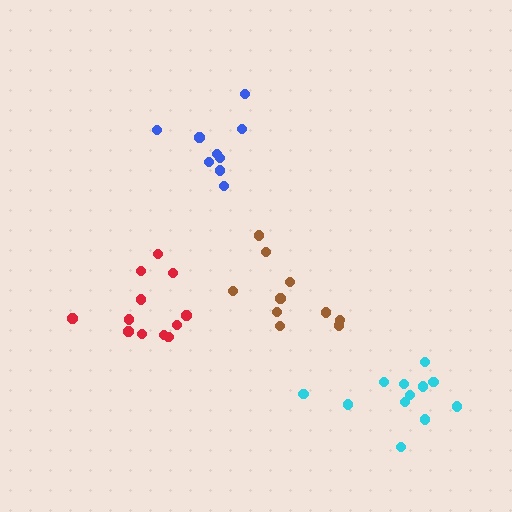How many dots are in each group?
Group 1: 12 dots, Group 2: 10 dots, Group 3: 12 dots, Group 4: 9 dots (43 total).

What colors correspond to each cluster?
The clusters are colored: red, brown, cyan, blue.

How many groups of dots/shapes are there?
There are 4 groups.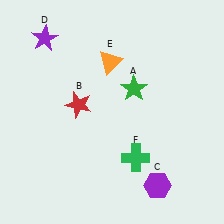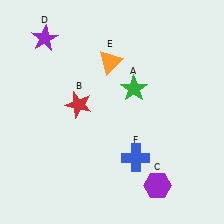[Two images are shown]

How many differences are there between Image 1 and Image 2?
There is 1 difference between the two images.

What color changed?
The cross (F) changed from green in Image 1 to blue in Image 2.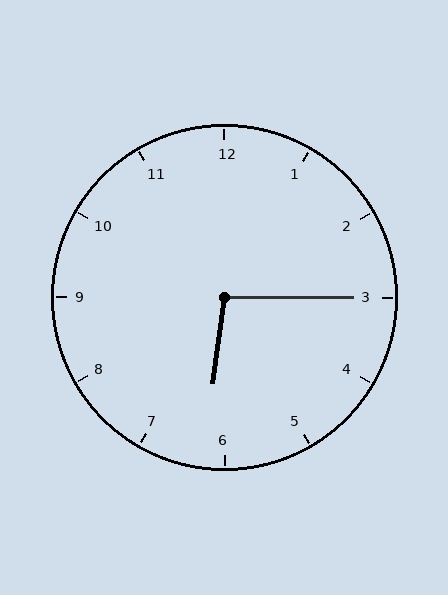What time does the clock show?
6:15.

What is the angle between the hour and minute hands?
Approximately 98 degrees.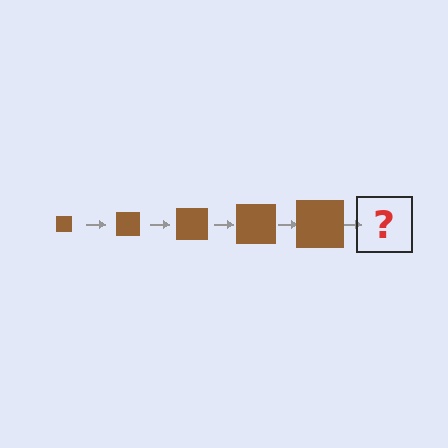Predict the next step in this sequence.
The next step is a brown square, larger than the previous one.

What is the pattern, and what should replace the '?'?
The pattern is that the square gets progressively larger each step. The '?' should be a brown square, larger than the previous one.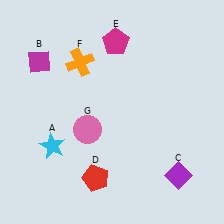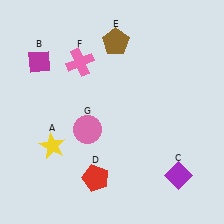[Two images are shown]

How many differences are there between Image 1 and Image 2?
There are 3 differences between the two images.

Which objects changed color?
A changed from cyan to yellow. E changed from magenta to brown. F changed from orange to pink.